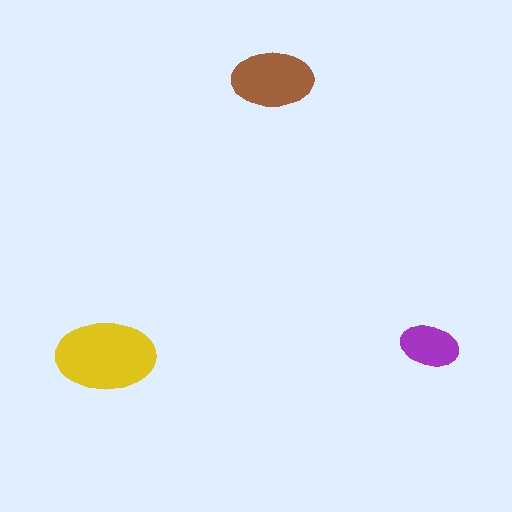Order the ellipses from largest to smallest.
the yellow one, the brown one, the purple one.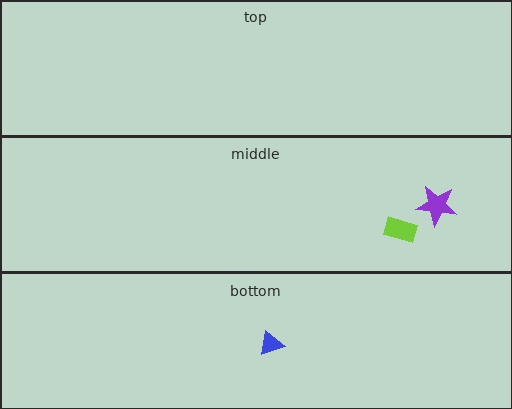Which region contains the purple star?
The middle region.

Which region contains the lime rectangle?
The middle region.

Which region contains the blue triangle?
The bottom region.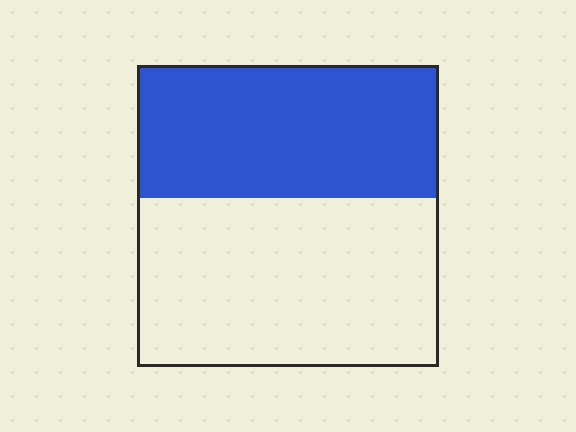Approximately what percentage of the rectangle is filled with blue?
Approximately 45%.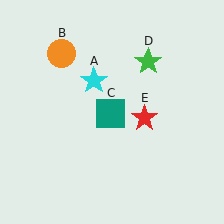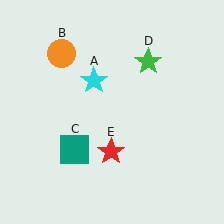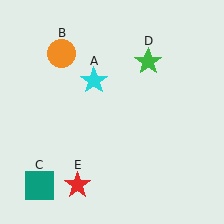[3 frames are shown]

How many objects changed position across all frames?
2 objects changed position: teal square (object C), red star (object E).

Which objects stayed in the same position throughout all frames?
Cyan star (object A) and orange circle (object B) and green star (object D) remained stationary.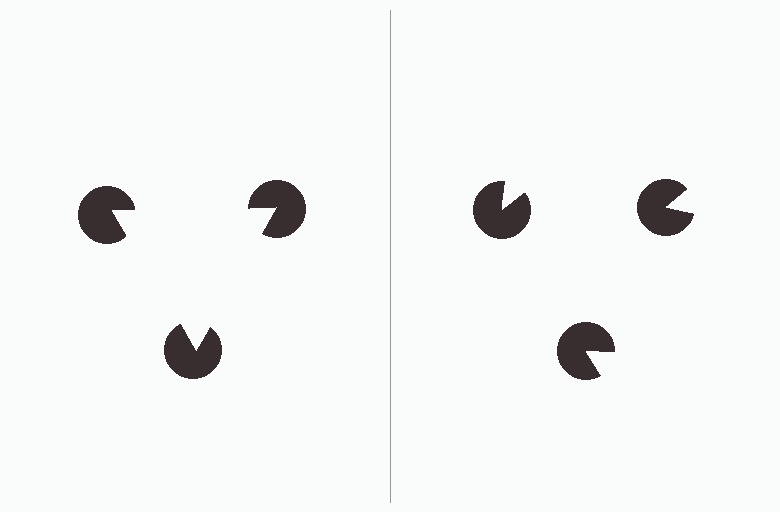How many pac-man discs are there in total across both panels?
6 — 3 on each side.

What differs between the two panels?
The pac-man discs are positioned identically on both sides; only the wedge orientations differ. On the left they align to a triangle; on the right they are misaligned.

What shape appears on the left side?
An illusory triangle.